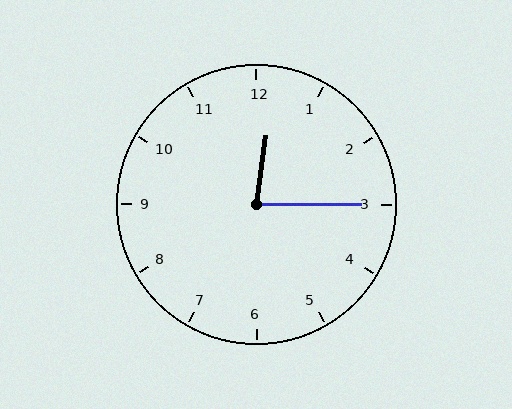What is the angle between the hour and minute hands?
Approximately 82 degrees.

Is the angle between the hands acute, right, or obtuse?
It is acute.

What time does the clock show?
12:15.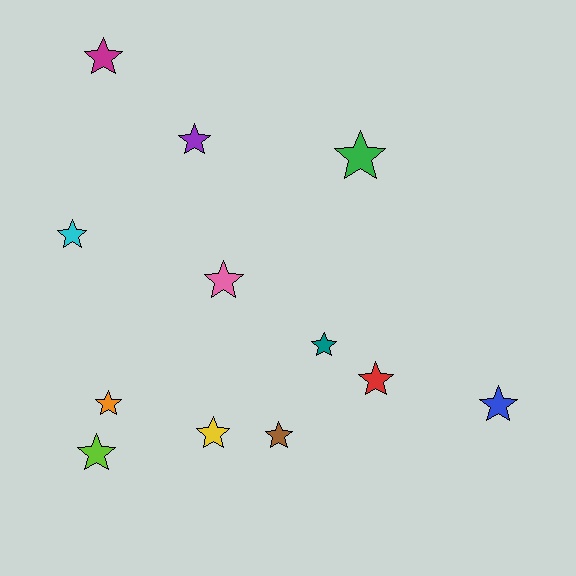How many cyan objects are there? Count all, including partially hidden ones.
There is 1 cyan object.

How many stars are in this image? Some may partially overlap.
There are 12 stars.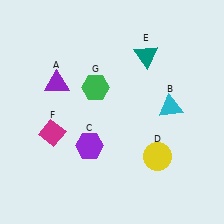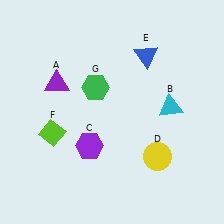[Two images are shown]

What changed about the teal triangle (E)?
In Image 1, E is teal. In Image 2, it changed to blue.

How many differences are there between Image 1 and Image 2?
There are 2 differences between the two images.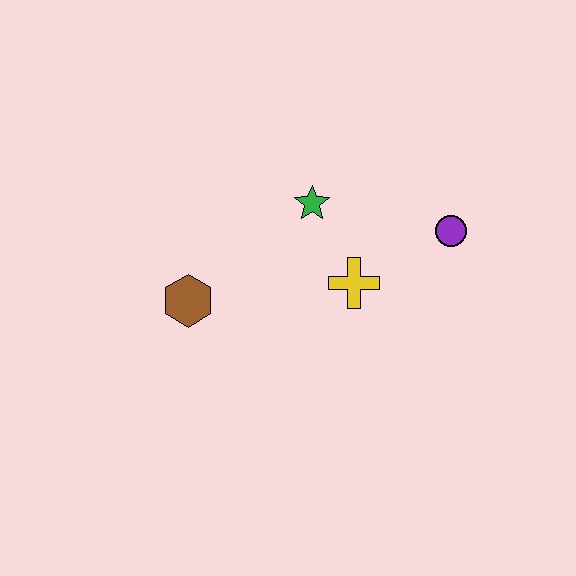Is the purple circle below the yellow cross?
No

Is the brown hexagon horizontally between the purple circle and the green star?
No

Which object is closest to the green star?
The yellow cross is closest to the green star.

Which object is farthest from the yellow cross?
The brown hexagon is farthest from the yellow cross.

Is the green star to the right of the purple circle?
No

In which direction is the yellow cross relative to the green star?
The yellow cross is below the green star.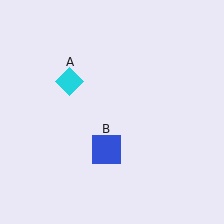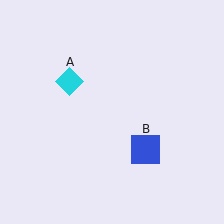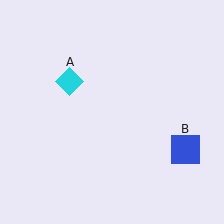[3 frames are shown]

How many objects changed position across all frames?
1 object changed position: blue square (object B).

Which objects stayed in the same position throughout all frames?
Cyan diamond (object A) remained stationary.